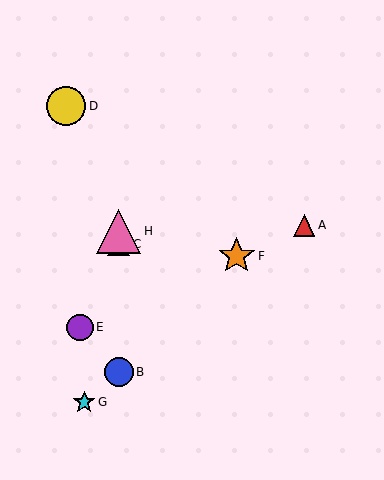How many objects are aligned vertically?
3 objects (B, C, H) are aligned vertically.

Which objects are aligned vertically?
Objects B, C, H are aligned vertically.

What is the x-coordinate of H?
Object H is at x≈119.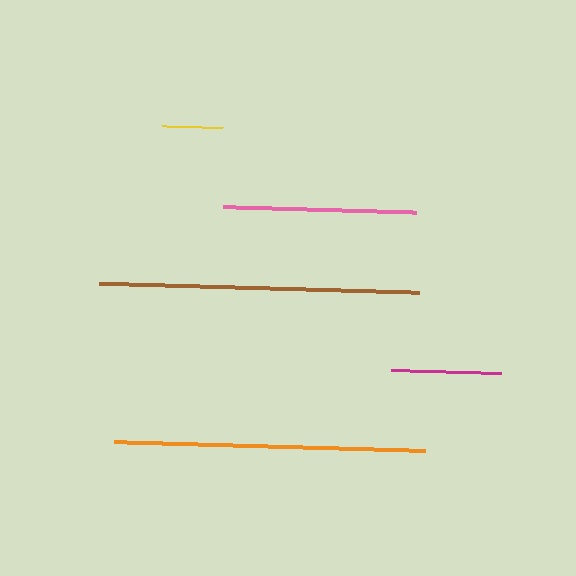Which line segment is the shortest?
The yellow line is the shortest at approximately 61 pixels.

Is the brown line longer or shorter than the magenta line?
The brown line is longer than the magenta line.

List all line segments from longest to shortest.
From longest to shortest: brown, orange, pink, magenta, yellow.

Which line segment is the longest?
The brown line is the longest at approximately 320 pixels.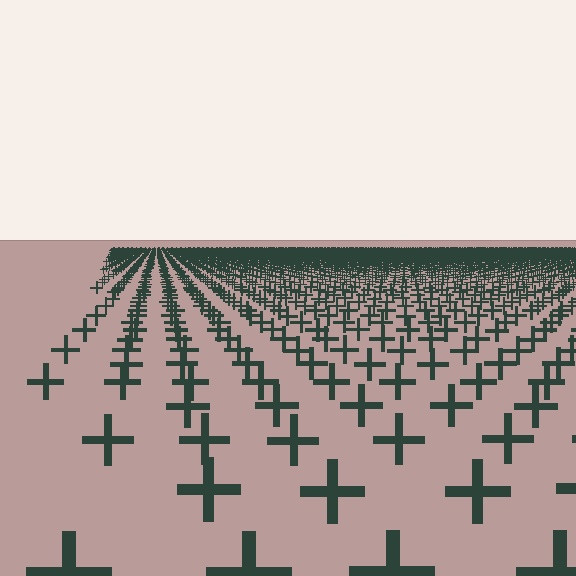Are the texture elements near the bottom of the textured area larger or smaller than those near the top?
Larger. Near the bottom, elements are closer to the viewer and appear at a bigger on-screen size.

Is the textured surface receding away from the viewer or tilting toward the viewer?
The surface is receding away from the viewer. Texture elements get smaller and denser toward the top.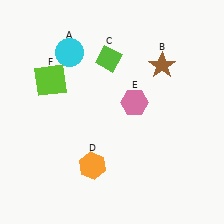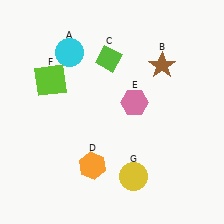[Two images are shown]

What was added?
A yellow circle (G) was added in Image 2.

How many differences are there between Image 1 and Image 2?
There is 1 difference between the two images.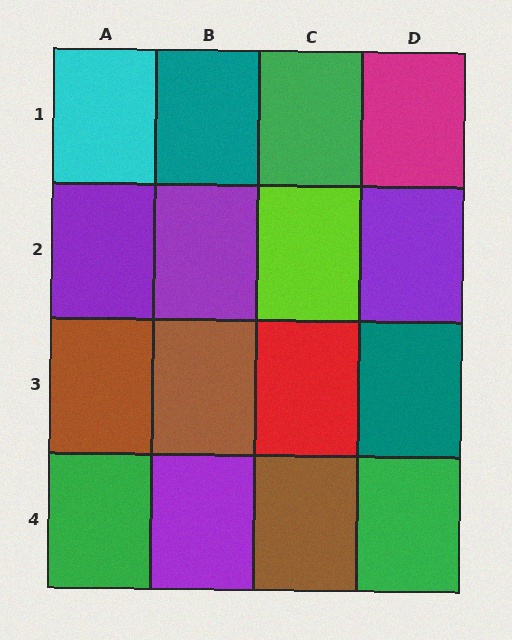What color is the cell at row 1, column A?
Cyan.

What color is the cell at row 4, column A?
Green.